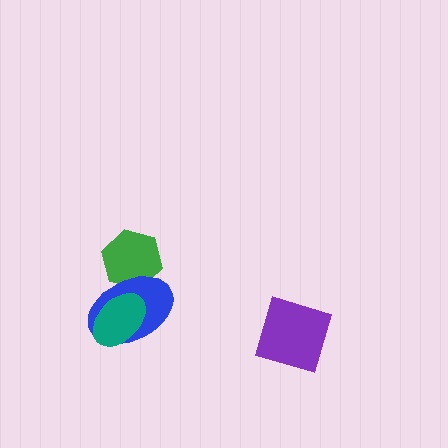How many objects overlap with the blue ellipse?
2 objects overlap with the blue ellipse.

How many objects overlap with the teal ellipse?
1 object overlaps with the teal ellipse.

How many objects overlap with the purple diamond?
0 objects overlap with the purple diamond.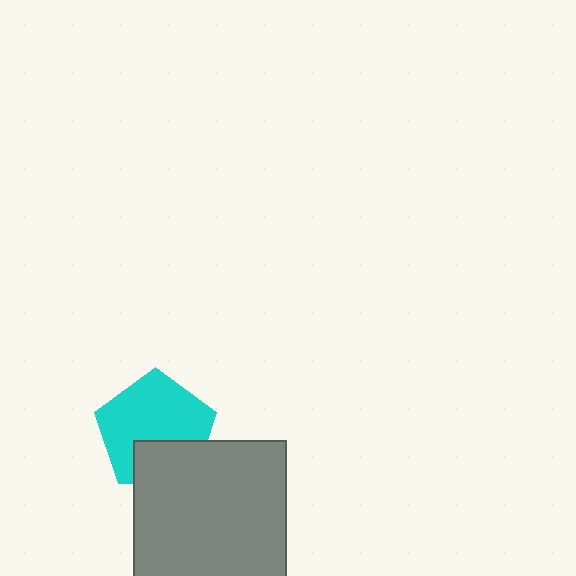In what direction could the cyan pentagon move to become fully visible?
The cyan pentagon could move up. That would shift it out from behind the gray square entirely.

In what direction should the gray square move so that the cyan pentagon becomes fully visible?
The gray square should move down. That is the shortest direction to clear the overlap and leave the cyan pentagon fully visible.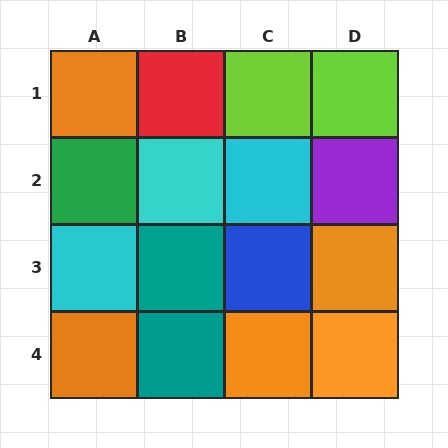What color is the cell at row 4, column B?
Teal.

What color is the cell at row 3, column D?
Orange.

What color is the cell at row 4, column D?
Orange.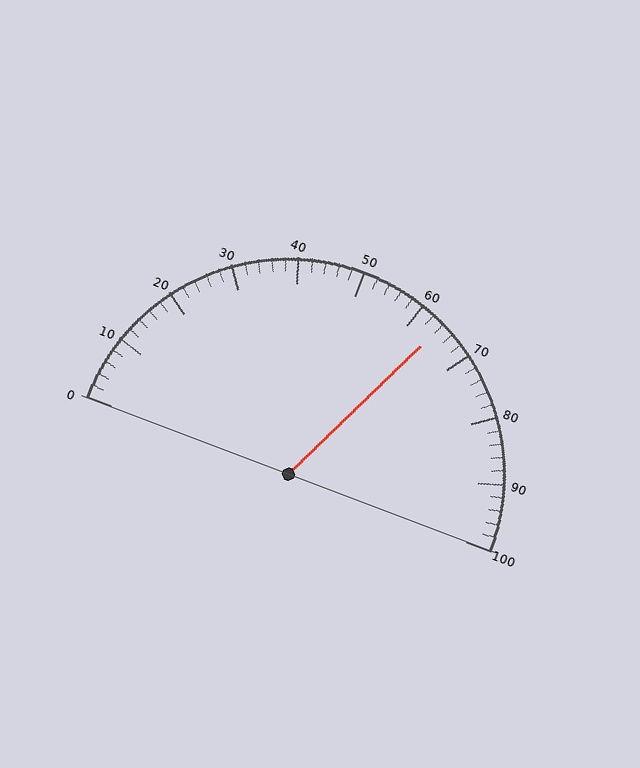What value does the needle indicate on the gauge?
The needle indicates approximately 64.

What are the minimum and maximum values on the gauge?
The gauge ranges from 0 to 100.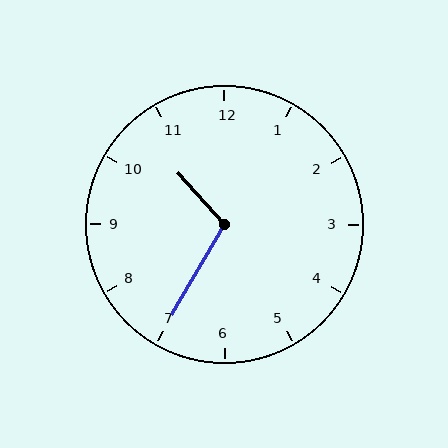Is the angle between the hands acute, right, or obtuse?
It is obtuse.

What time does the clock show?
10:35.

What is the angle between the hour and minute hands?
Approximately 108 degrees.